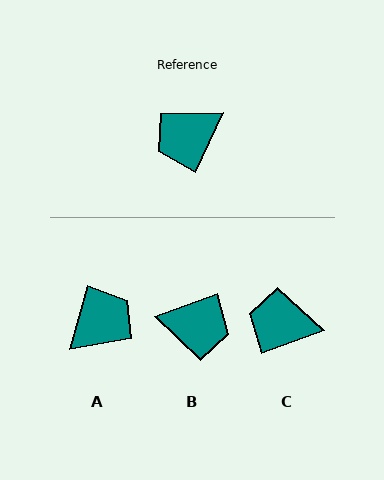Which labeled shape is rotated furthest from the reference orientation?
A, about 171 degrees away.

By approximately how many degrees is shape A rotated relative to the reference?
Approximately 171 degrees clockwise.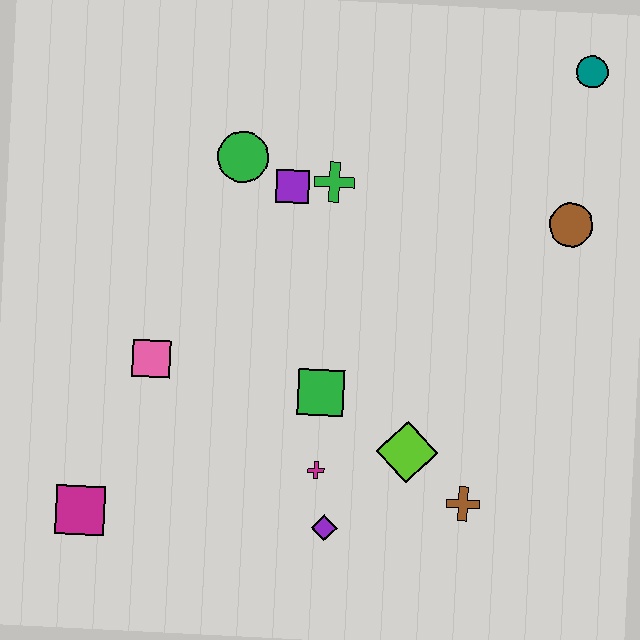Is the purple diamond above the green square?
No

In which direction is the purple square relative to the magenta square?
The purple square is above the magenta square.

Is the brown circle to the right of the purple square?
Yes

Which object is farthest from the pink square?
The teal circle is farthest from the pink square.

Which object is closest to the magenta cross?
The purple diamond is closest to the magenta cross.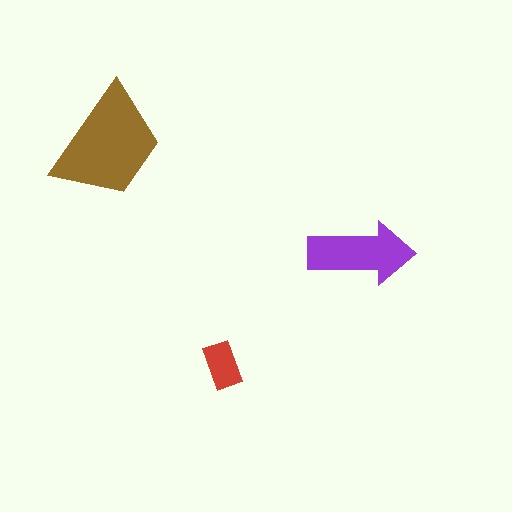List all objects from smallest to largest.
The red rectangle, the purple arrow, the brown trapezoid.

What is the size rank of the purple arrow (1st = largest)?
2nd.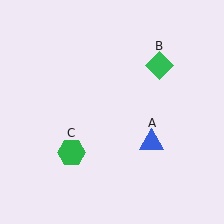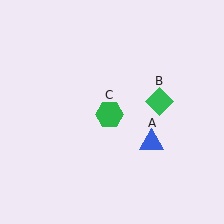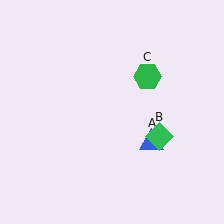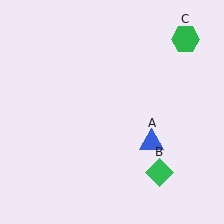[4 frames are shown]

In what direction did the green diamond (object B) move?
The green diamond (object B) moved down.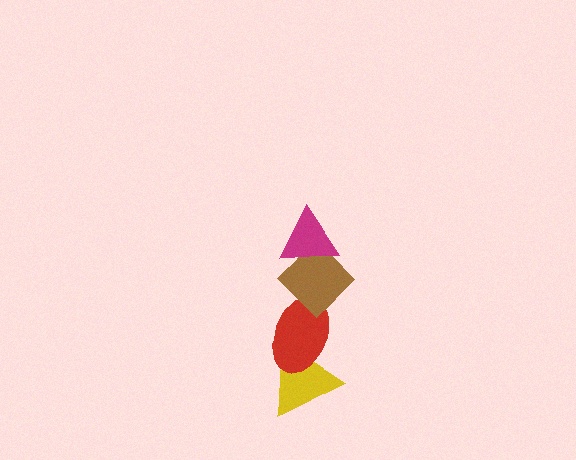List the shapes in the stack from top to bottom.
From top to bottom: the magenta triangle, the brown diamond, the red ellipse, the yellow triangle.